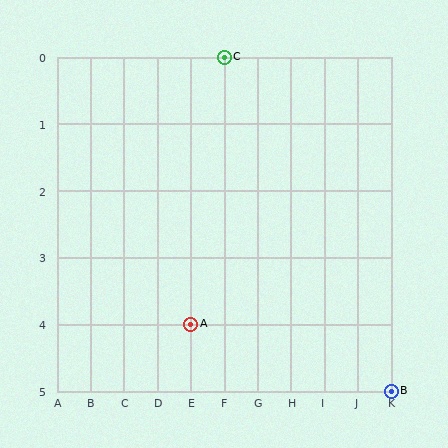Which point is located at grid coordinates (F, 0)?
Point C is at (F, 0).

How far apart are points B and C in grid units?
Points B and C are 5 columns and 5 rows apart (about 7.1 grid units diagonally).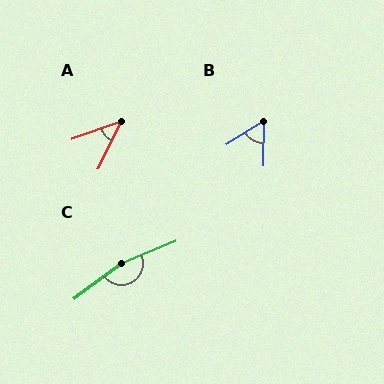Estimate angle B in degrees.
Approximately 58 degrees.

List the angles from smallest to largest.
A (44°), B (58°), C (165°).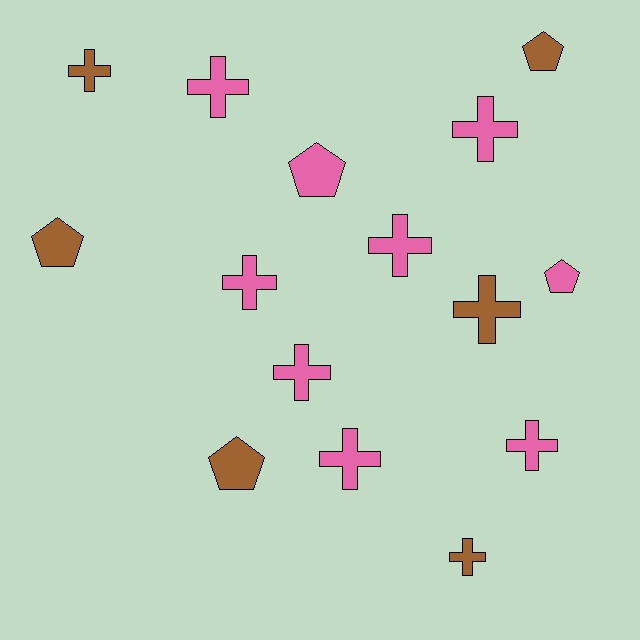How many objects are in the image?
There are 15 objects.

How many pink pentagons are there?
There are 2 pink pentagons.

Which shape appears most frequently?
Cross, with 10 objects.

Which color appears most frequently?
Pink, with 9 objects.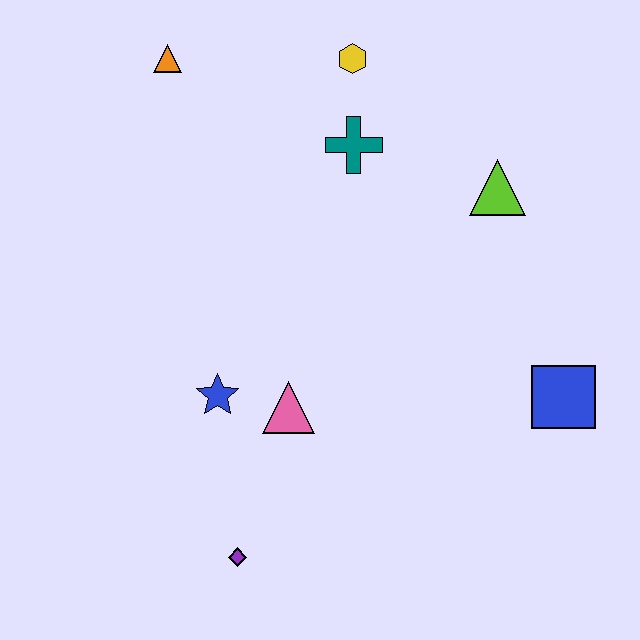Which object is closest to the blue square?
The lime triangle is closest to the blue square.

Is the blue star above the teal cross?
No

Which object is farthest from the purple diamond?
The yellow hexagon is farthest from the purple diamond.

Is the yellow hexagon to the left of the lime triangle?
Yes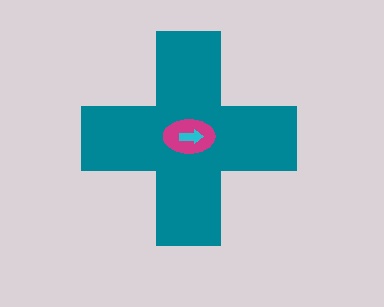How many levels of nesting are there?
3.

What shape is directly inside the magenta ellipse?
The cyan arrow.